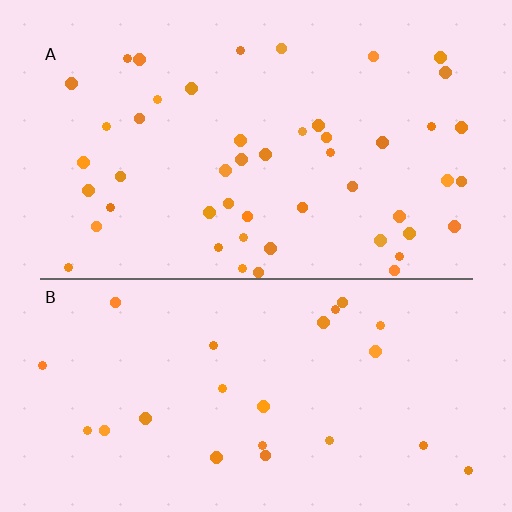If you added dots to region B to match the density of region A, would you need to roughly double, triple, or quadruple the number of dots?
Approximately double.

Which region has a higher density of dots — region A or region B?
A (the top).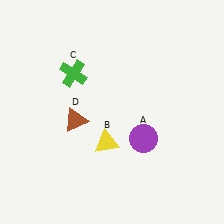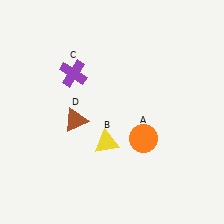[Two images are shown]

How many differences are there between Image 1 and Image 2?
There are 2 differences between the two images.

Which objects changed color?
A changed from purple to orange. C changed from green to purple.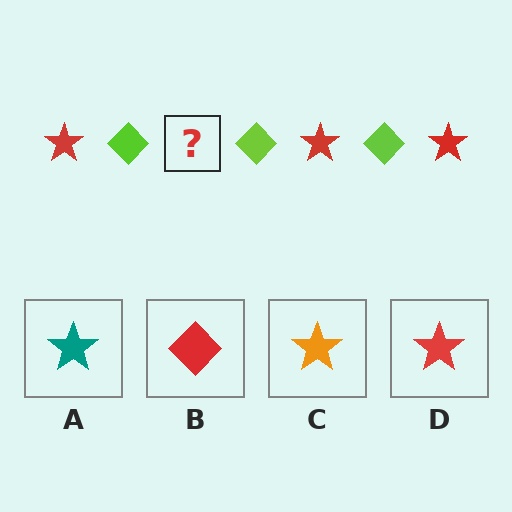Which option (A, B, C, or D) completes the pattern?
D.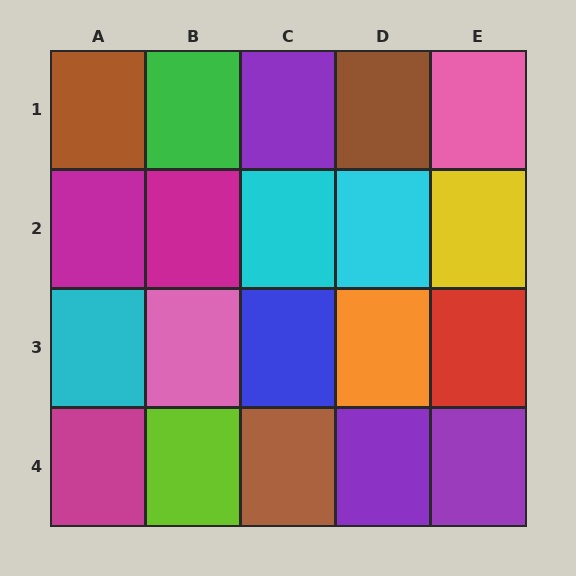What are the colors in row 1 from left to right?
Brown, green, purple, brown, pink.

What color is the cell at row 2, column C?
Cyan.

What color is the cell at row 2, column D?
Cyan.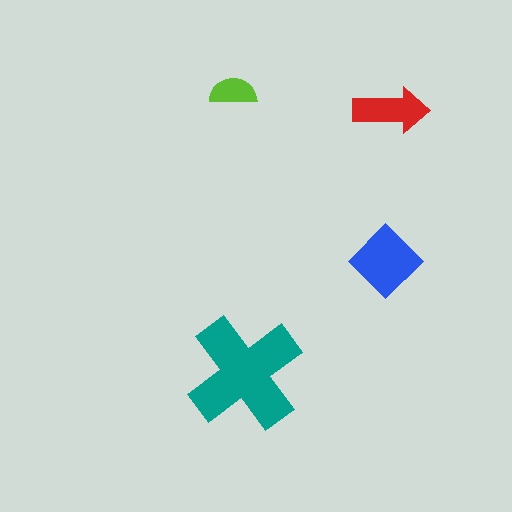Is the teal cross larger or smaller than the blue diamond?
Larger.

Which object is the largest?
The teal cross.